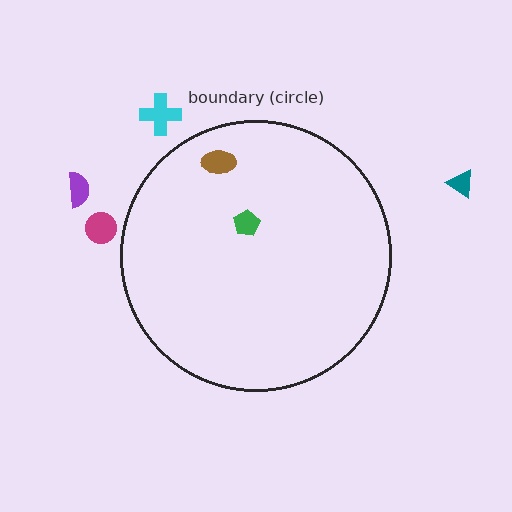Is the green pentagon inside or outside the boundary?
Inside.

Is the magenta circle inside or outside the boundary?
Outside.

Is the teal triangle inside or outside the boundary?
Outside.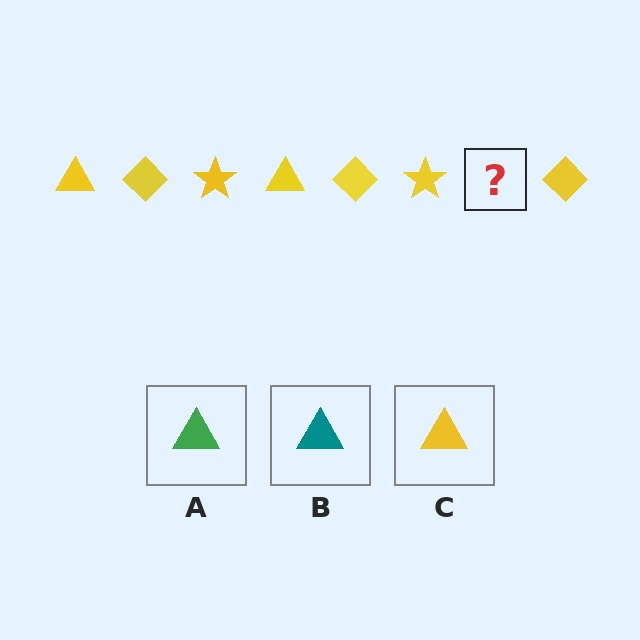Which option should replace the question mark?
Option C.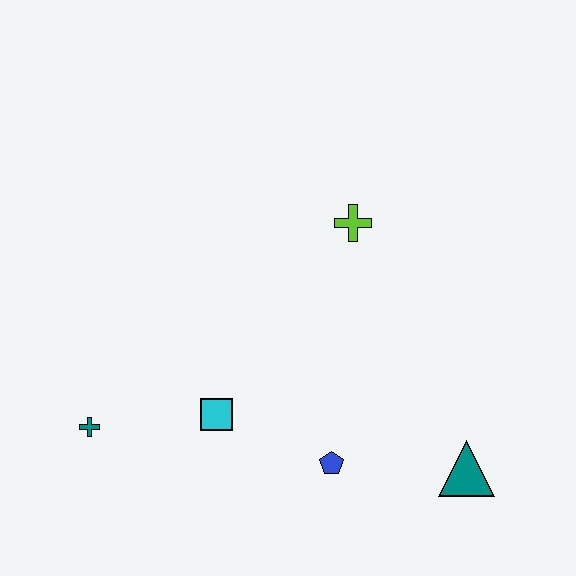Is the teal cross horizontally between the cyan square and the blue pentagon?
No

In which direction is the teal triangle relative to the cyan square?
The teal triangle is to the right of the cyan square.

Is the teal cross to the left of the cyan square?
Yes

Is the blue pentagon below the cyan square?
Yes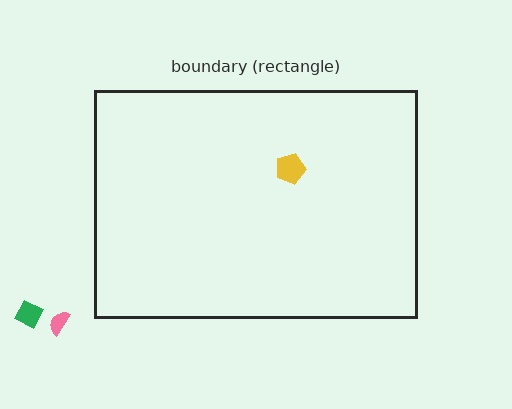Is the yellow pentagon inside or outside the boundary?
Inside.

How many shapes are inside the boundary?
1 inside, 2 outside.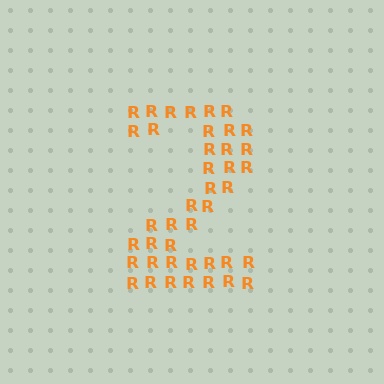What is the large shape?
The large shape is the digit 2.